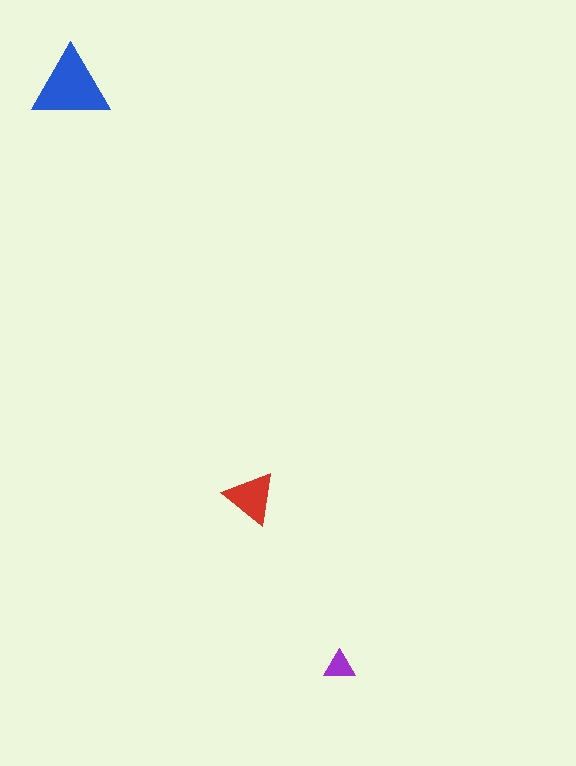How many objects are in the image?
There are 3 objects in the image.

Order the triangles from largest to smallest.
the blue one, the red one, the purple one.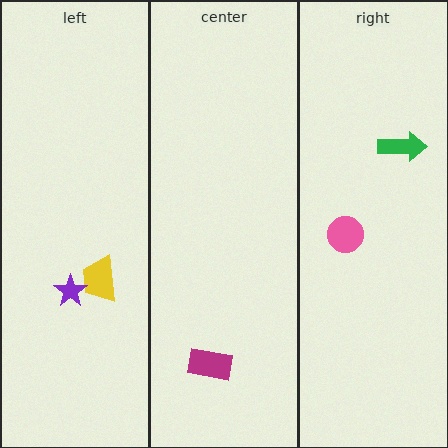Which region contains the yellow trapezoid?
The left region.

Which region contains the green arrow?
The right region.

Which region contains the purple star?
The left region.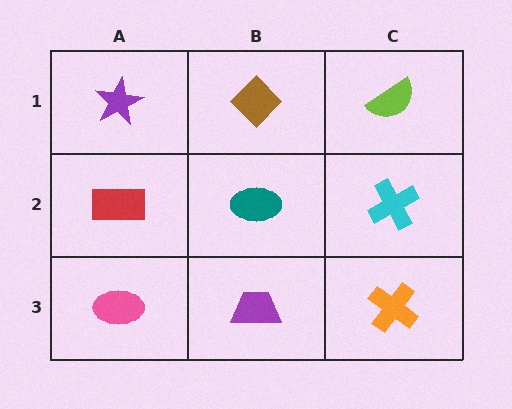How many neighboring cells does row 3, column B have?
3.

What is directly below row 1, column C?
A cyan cross.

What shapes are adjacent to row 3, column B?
A teal ellipse (row 2, column B), a pink ellipse (row 3, column A), an orange cross (row 3, column C).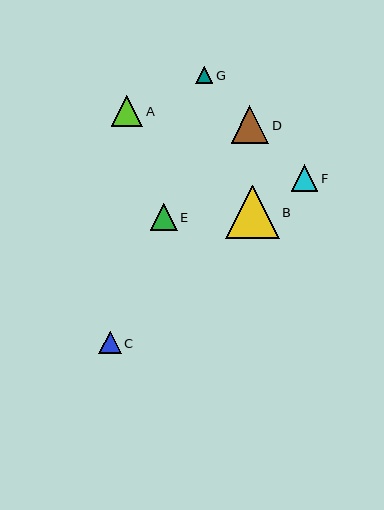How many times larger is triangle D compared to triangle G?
Triangle D is approximately 2.2 times the size of triangle G.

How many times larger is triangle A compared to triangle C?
Triangle A is approximately 1.4 times the size of triangle C.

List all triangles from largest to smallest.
From largest to smallest: B, D, A, E, F, C, G.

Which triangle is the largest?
Triangle B is the largest with a size of approximately 53 pixels.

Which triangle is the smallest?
Triangle G is the smallest with a size of approximately 17 pixels.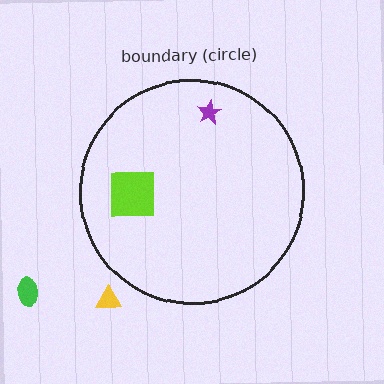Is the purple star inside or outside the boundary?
Inside.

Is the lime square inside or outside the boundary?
Inside.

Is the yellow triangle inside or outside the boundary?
Outside.